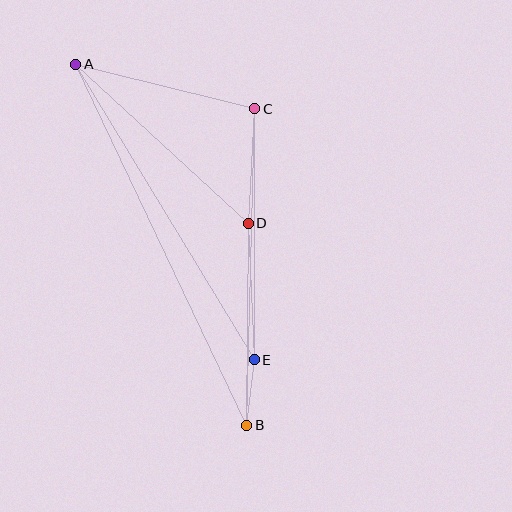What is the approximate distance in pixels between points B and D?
The distance between B and D is approximately 202 pixels.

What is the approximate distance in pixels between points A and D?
The distance between A and D is approximately 235 pixels.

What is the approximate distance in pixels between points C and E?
The distance between C and E is approximately 251 pixels.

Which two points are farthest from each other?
Points A and B are farthest from each other.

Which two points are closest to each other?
Points B and E are closest to each other.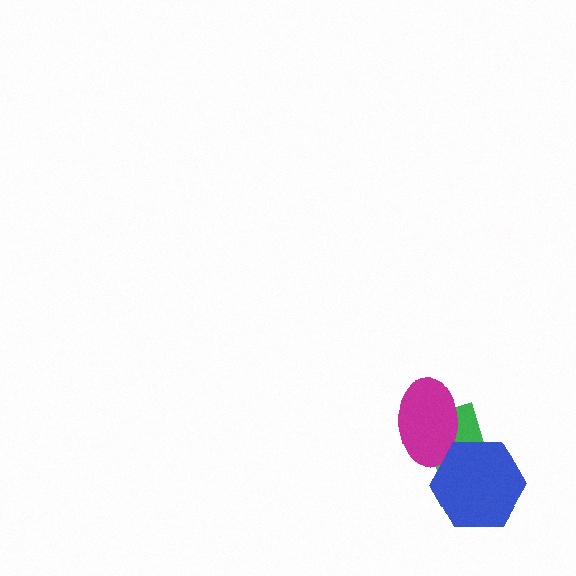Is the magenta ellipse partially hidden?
Yes, it is partially covered by another shape.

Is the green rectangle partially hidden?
Yes, it is partially covered by another shape.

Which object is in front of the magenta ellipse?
The blue hexagon is in front of the magenta ellipse.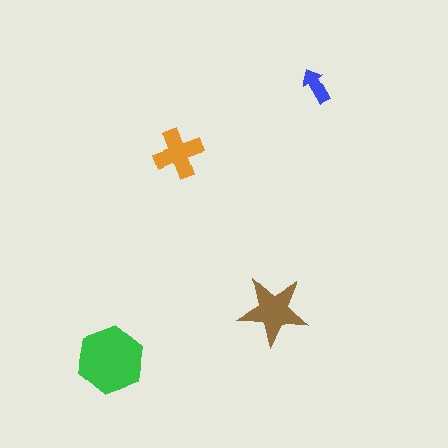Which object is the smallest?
The blue arrow.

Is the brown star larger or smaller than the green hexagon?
Smaller.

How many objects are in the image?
There are 4 objects in the image.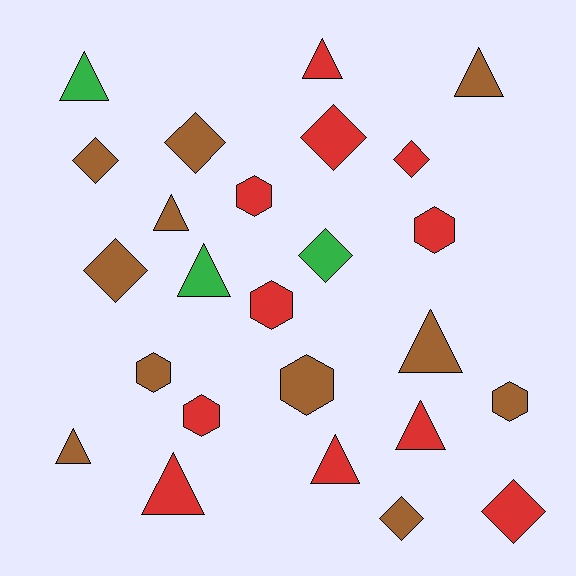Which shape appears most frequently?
Triangle, with 10 objects.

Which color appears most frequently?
Red, with 11 objects.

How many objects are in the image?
There are 25 objects.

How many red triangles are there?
There are 4 red triangles.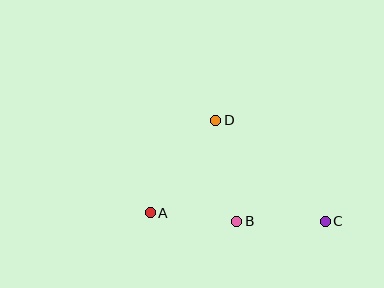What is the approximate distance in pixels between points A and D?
The distance between A and D is approximately 113 pixels.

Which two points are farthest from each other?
Points A and C are farthest from each other.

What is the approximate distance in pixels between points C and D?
The distance between C and D is approximately 149 pixels.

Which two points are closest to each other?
Points A and B are closest to each other.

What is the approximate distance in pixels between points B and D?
The distance between B and D is approximately 103 pixels.